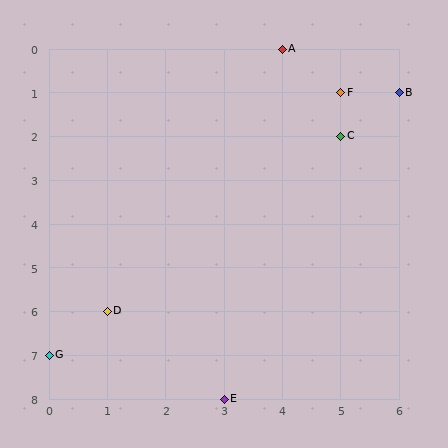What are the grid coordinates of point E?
Point E is at grid coordinates (3, 8).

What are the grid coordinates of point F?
Point F is at grid coordinates (5, 1).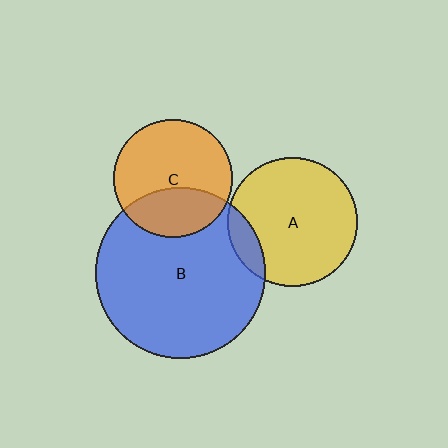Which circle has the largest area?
Circle B (blue).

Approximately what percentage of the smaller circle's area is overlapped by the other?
Approximately 10%.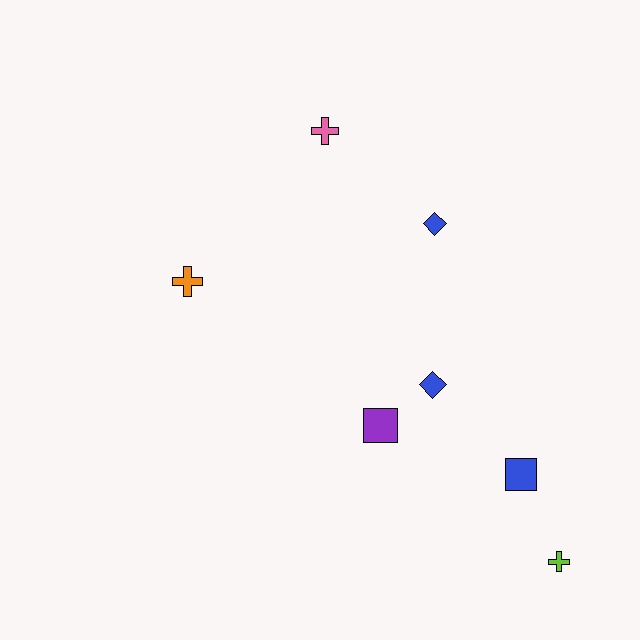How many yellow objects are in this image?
There are no yellow objects.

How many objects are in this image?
There are 7 objects.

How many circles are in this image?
There are no circles.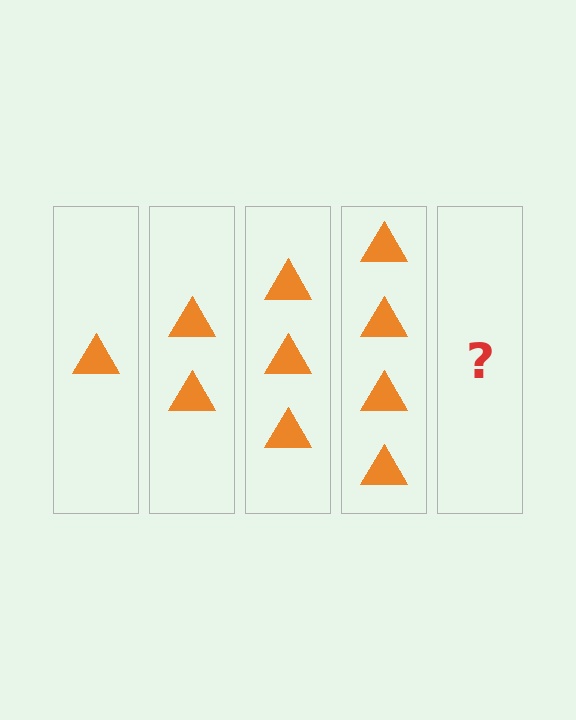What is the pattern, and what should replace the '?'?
The pattern is that each step adds one more triangle. The '?' should be 5 triangles.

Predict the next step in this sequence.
The next step is 5 triangles.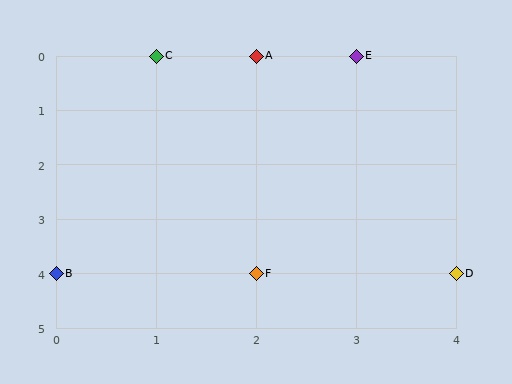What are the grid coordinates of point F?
Point F is at grid coordinates (2, 4).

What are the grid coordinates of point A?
Point A is at grid coordinates (2, 0).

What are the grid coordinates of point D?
Point D is at grid coordinates (4, 4).